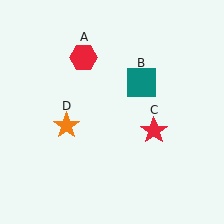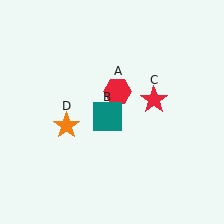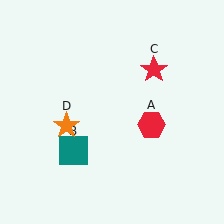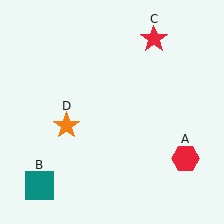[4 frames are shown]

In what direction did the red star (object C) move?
The red star (object C) moved up.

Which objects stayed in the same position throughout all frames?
Orange star (object D) remained stationary.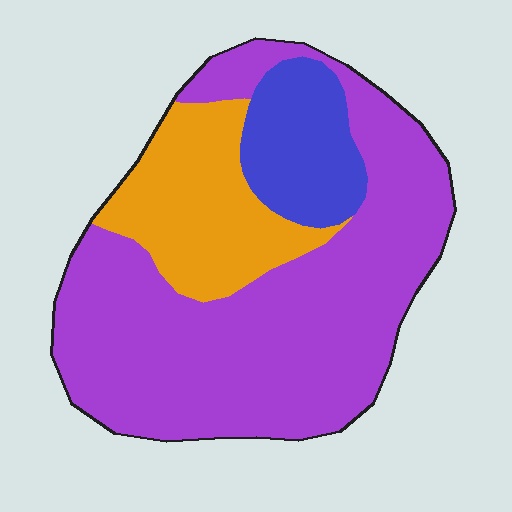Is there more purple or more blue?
Purple.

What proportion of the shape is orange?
Orange covers around 20% of the shape.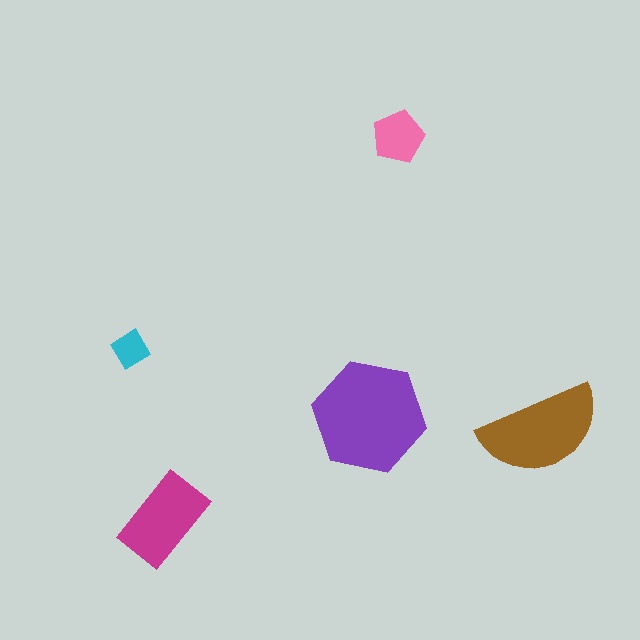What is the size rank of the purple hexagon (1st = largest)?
1st.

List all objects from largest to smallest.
The purple hexagon, the brown semicircle, the magenta rectangle, the pink pentagon, the cyan diamond.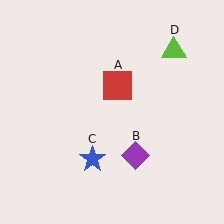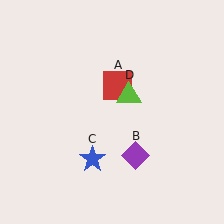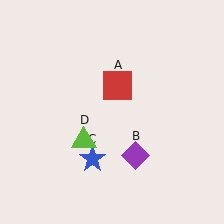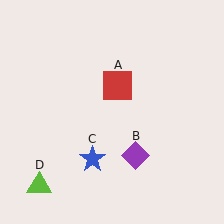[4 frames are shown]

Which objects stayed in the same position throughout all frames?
Red square (object A) and purple diamond (object B) and blue star (object C) remained stationary.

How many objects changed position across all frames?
1 object changed position: lime triangle (object D).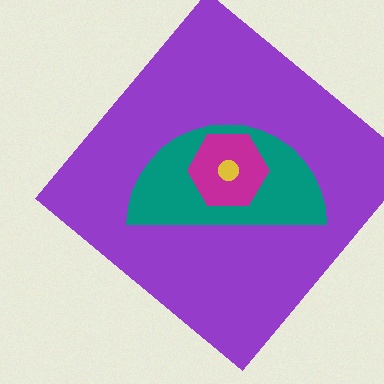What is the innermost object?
The yellow circle.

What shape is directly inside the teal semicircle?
The magenta hexagon.